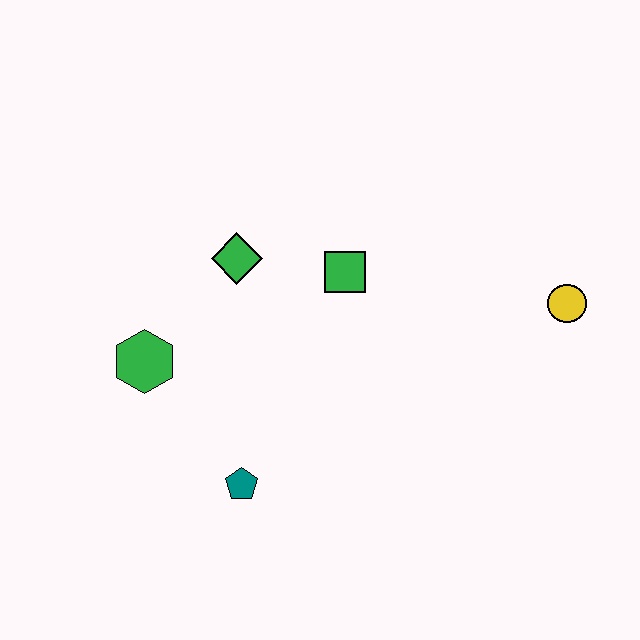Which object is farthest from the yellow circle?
The green hexagon is farthest from the yellow circle.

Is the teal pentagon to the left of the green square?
Yes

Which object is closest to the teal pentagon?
The green hexagon is closest to the teal pentagon.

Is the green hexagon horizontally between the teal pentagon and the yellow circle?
No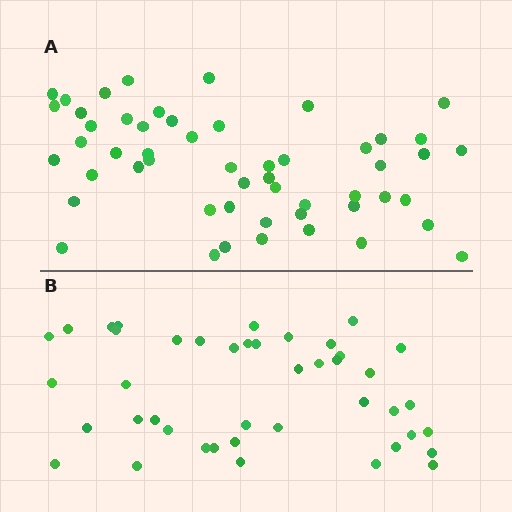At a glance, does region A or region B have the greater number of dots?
Region A (the top region) has more dots.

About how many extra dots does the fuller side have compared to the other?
Region A has roughly 10 or so more dots than region B.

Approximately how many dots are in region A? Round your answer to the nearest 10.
About 50 dots. (The exact count is 53, which rounds to 50.)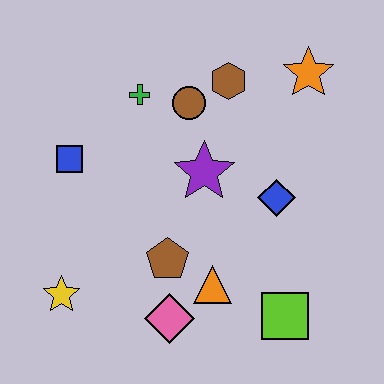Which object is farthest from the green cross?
The lime square is farthest from the green cross.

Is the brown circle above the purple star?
Yes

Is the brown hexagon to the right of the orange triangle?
Yes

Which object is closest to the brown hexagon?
The brown circle is closest to the brown hexagon.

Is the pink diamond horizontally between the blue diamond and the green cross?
Yes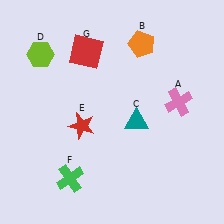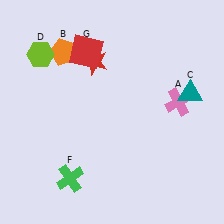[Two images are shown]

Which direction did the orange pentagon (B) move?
The orange pentagon (B) moved left.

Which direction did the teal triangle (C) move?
The teal triangle (C) moved right.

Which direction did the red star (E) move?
The red star (E) moved up.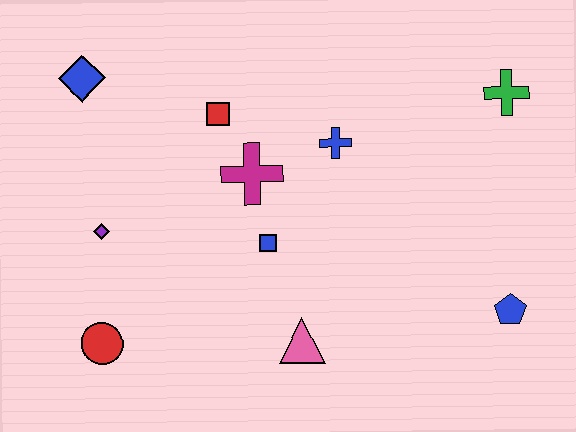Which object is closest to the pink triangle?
The blue square is closest to the pink triangle.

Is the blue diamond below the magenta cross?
No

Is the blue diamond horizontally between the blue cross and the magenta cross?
No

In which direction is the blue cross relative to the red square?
The blue cross is to the right of the red square.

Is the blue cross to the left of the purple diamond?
No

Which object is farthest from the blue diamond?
The blue pentagon is farthest from the blue diamond.